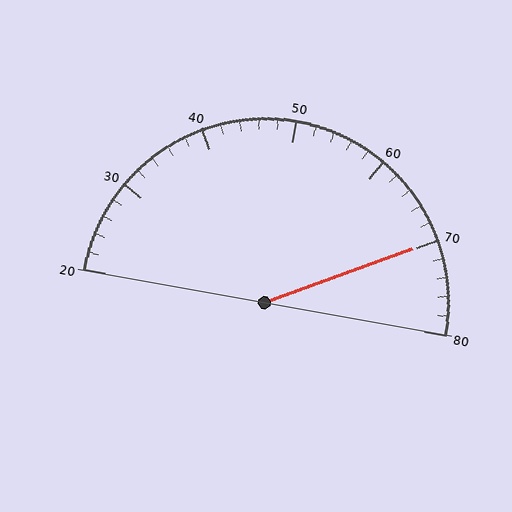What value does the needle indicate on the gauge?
The needle indicates approximately 70.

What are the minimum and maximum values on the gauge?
The gauge ranges from 20 to 80.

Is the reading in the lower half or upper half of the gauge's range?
The reading is in the upper half of the range (20 to 80).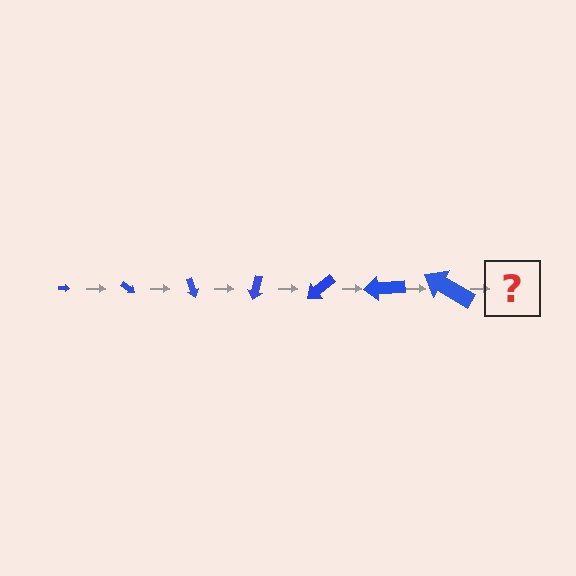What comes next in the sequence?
The next element should be an arrow, larger than the previous one and rotated 245 degrees from the start.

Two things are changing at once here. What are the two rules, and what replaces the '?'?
The two rules are that the arrow grows larger each step and it rotates 35 degrees each step. The '?' should be an arrow, larger than the previous one and rotated 245 degrees from the start.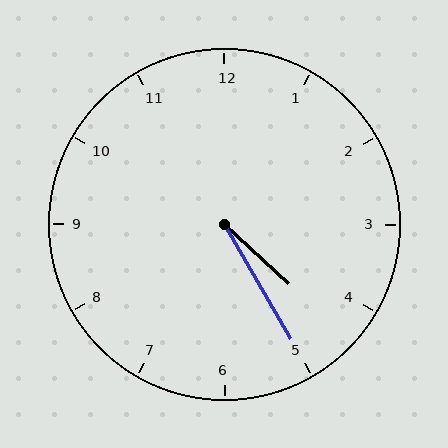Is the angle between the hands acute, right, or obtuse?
It is acute.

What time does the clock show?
4:25.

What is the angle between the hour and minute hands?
Approximately 18 degrees.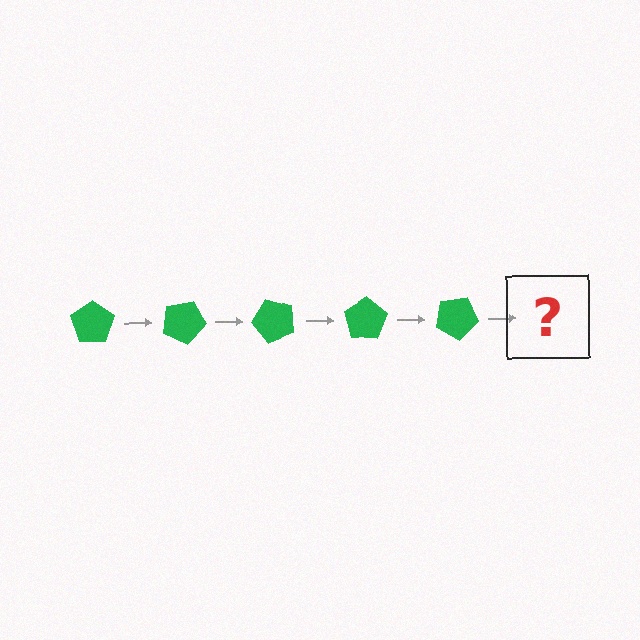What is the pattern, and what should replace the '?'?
The pattern is that the pentagon rotates 25 degrees each step. The '?' should be a green pentagon rotated 125 degrees.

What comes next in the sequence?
The next element should be a green pentagon rotated 125 degrees.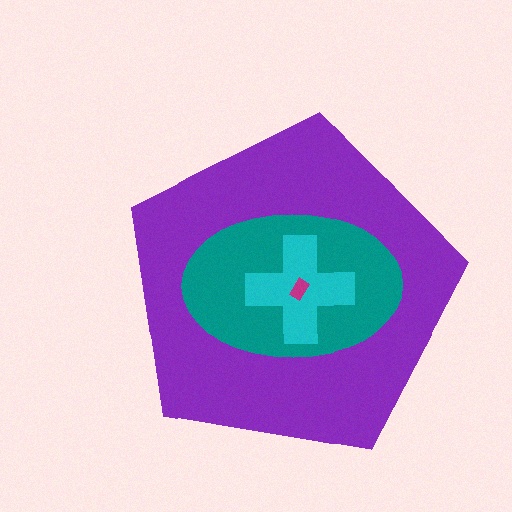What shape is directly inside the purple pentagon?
The teal ellipse.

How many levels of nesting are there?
4.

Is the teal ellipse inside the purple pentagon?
Yes.